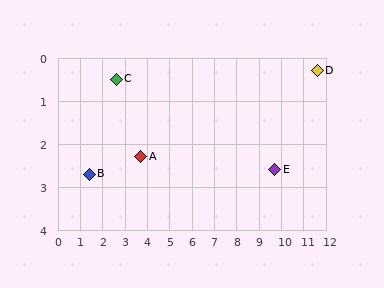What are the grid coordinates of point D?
Point D is at approximately (11.6, 0.3).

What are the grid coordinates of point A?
Point A is at approximately (3.7, 2.3).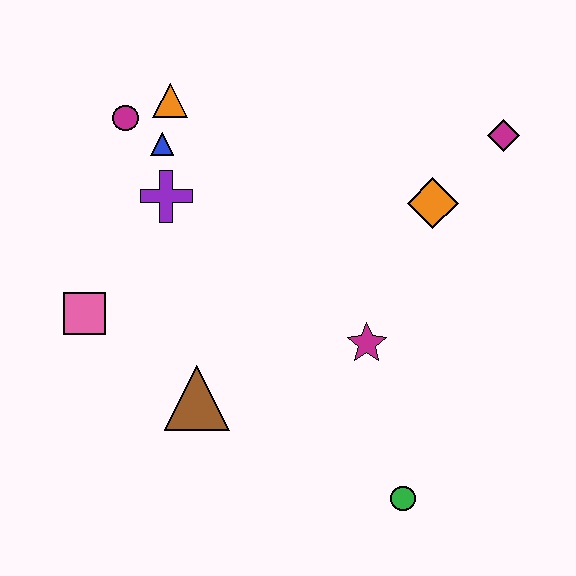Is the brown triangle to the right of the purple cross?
Yes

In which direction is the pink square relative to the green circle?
The pink square is to the left of the green circle.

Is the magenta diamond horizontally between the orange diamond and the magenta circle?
No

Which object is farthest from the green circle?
The magenta circle is farthest from the green circle.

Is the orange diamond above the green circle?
Yes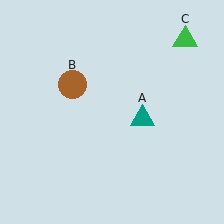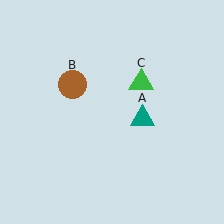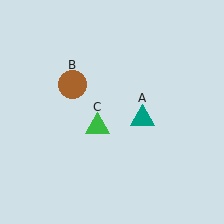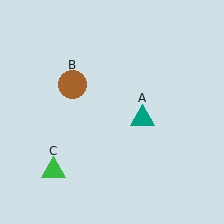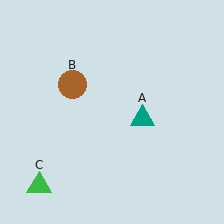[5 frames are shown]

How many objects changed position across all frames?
1 object changed position: green triangle (object C).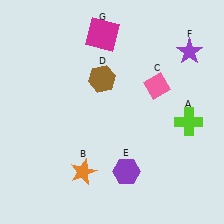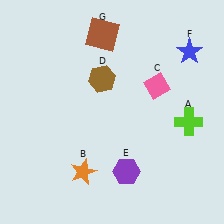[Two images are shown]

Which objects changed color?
F changed from purple to blue. G changed from magenta to brown.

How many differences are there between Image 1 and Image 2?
There are 2 differences between the two images.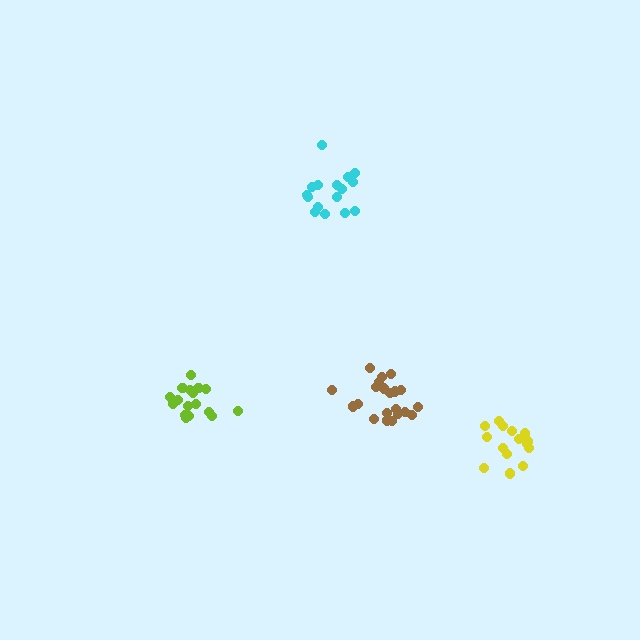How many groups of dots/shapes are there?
There are 4 groups.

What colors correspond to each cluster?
The clusters are colored: brown, lime, yellow, cyan.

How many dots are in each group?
Group 1: 21 dots, Group 2: 17 dots, Group 3: 17 dots, Group 4: 16 dots (71 total).